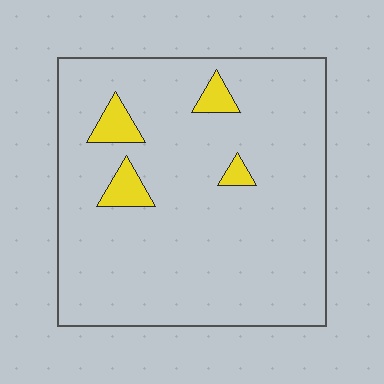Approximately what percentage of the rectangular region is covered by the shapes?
Approximately 5%.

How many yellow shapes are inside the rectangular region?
4.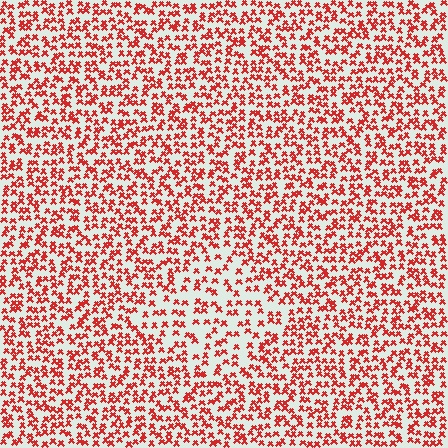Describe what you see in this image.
The image contains small red elements arranged at two different densities. A diamond-shaped region is visible where the elements are less densely packed than the surrounding area.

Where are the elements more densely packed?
The elements are more densely packed outside the diamond boundary.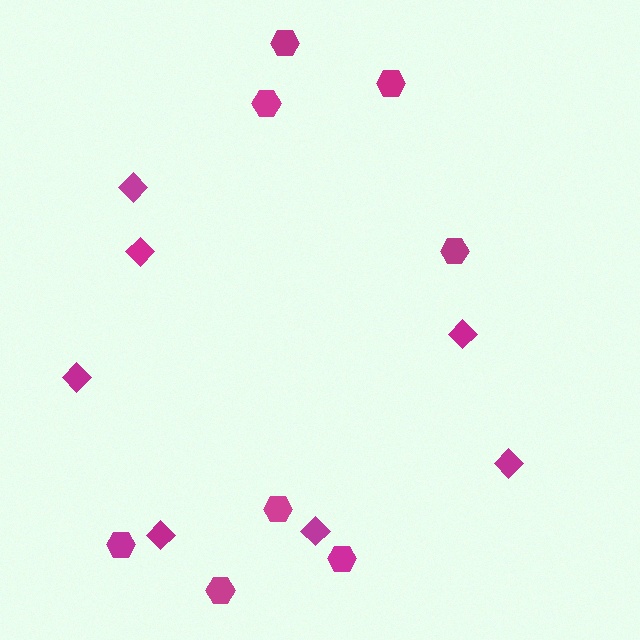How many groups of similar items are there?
There are 2 groups: one group of diamonds (7) and one group of hexagons (8).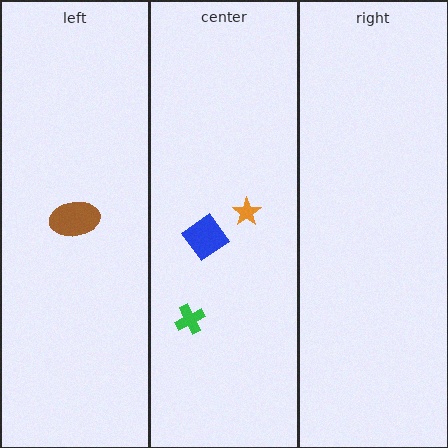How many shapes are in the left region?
1.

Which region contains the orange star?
The center region.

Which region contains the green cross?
The center region.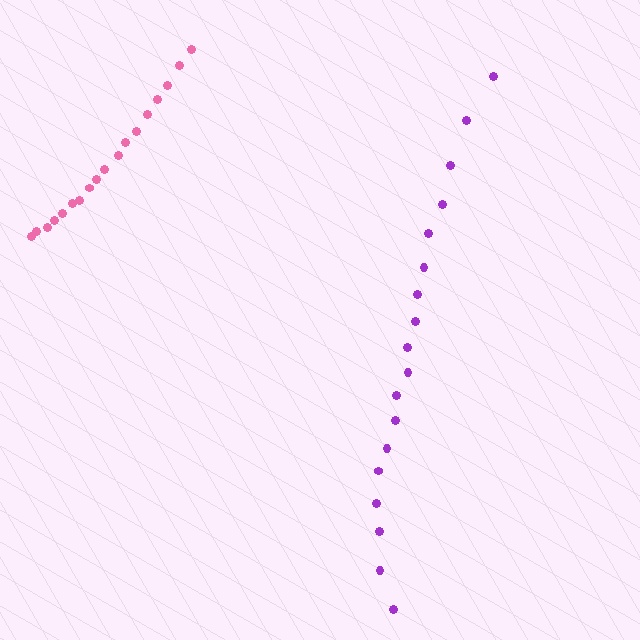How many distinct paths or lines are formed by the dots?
There are 2 distinct paths.